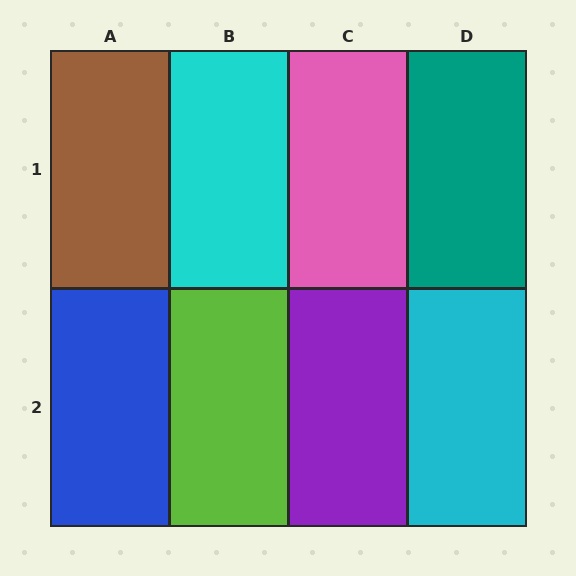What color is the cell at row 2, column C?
Purple.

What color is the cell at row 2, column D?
Cyan.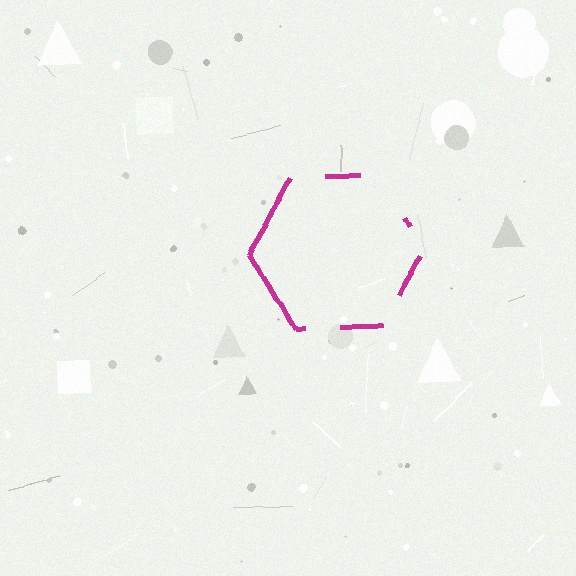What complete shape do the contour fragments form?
The contour fragments form a hexagon.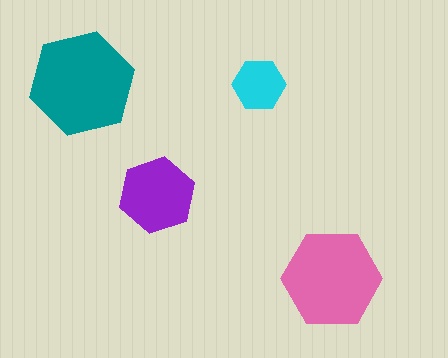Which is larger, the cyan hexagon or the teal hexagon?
The teal one.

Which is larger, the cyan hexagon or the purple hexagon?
The purple one.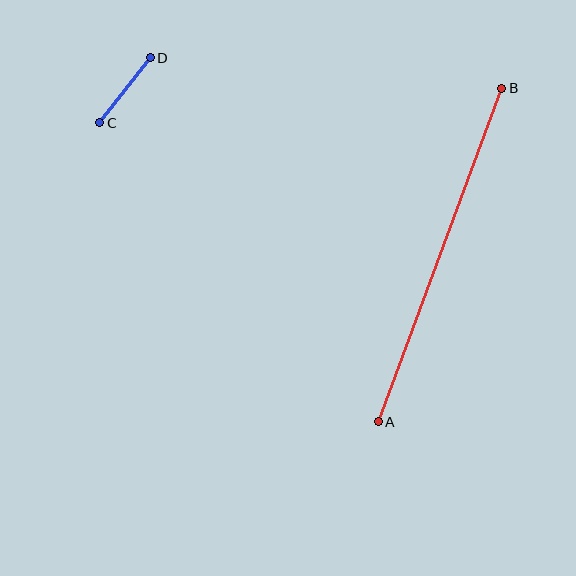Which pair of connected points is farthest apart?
Points A and B are farthest apart.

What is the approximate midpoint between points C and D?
The midpoint is at approximately (125, 90) pixels.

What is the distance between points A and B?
The distance is approximately 356 pixels.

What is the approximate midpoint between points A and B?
The midpoint is at approximately (440, 255) pixels.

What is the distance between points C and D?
The distance is approximately 82 pixels.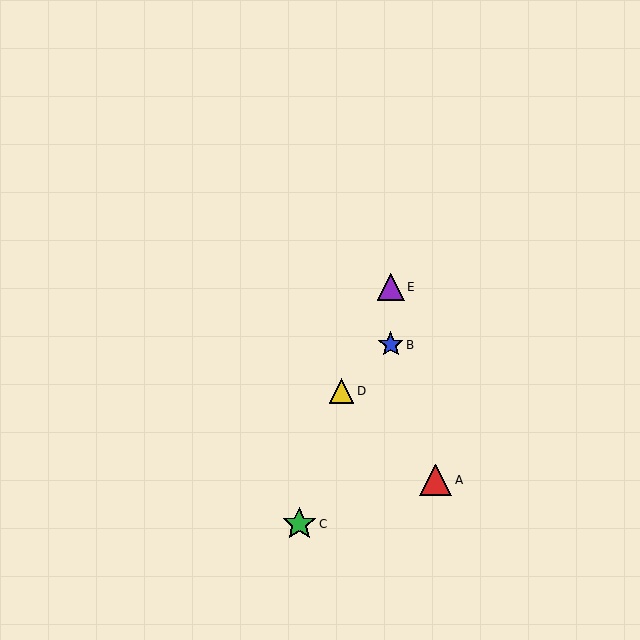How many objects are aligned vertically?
2 objects (B, E) are aligned vertically.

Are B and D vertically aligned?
No, B is at x≈391 and D is at x≈341.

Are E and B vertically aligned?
Yes, both are at x≈391.